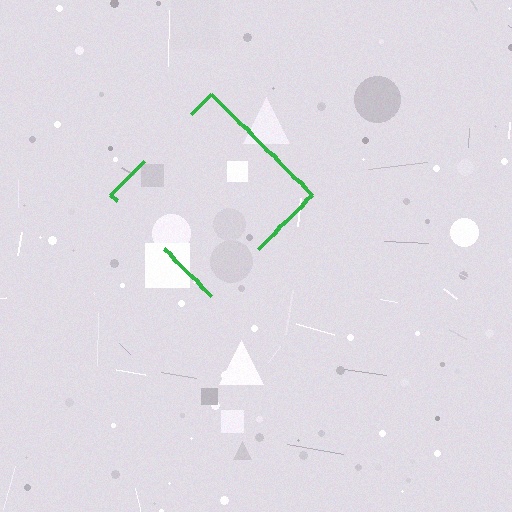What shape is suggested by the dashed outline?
The dashed outline suggests a diamond.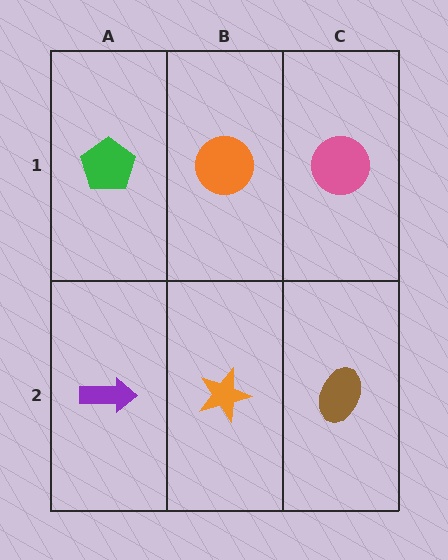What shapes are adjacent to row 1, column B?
An orange star (row 2, column B), a green pentagon (row 1, column A), a pink circle (row 1, column C).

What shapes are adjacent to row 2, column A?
A green pentagon (row 1, column A), an orange star (row 2, column B).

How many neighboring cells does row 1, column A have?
2.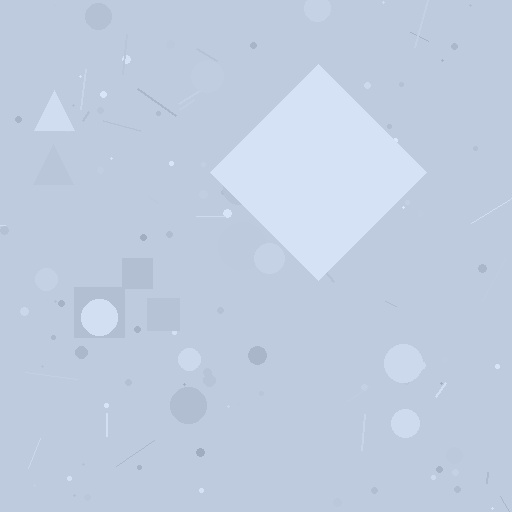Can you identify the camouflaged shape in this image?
The camouflaged shape is a diamond.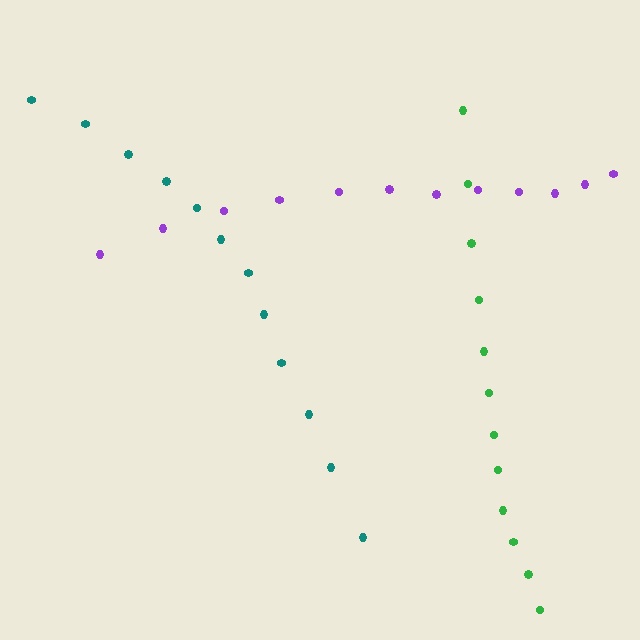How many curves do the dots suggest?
There are 3 distinct paths.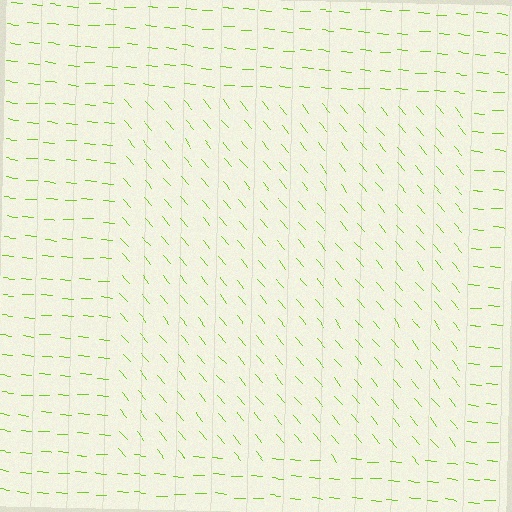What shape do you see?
I see a rectangle.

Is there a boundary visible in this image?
Yes, there is a texture boundary formed by a change in line orientation.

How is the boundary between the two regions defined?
The boundary is defined purely by a change in line orientation (approximately 45 degrees difference). All lines are the same color and thickness.